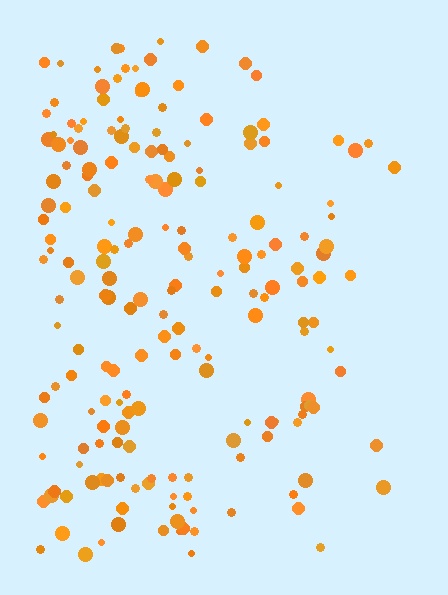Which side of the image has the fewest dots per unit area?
The right.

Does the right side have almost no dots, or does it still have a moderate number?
Still a moderate number, just noticeably fewer than the left.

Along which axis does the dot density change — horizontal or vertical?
Horizontal.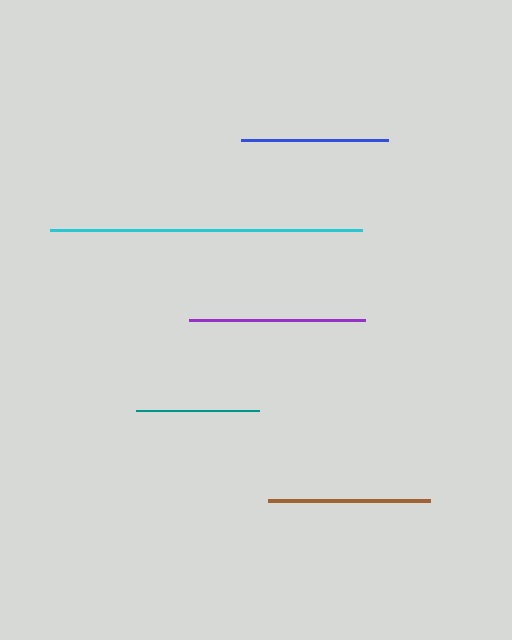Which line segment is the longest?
The cyan line is the longest at approximately 313 pixels.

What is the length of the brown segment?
The brown segment is approximately 162 pixels long.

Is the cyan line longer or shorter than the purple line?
The cyan line is longer than the purple line.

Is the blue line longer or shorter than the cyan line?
The cyan line is longer than the blue line.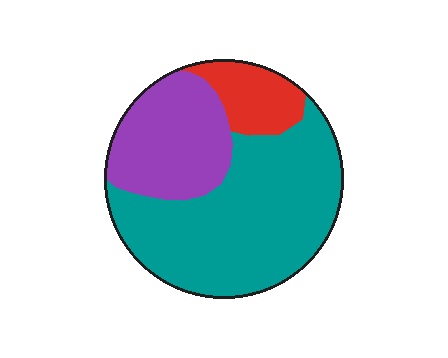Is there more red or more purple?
Purple.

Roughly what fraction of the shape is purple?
Purple takes up about one quarter (1/4) of the shape.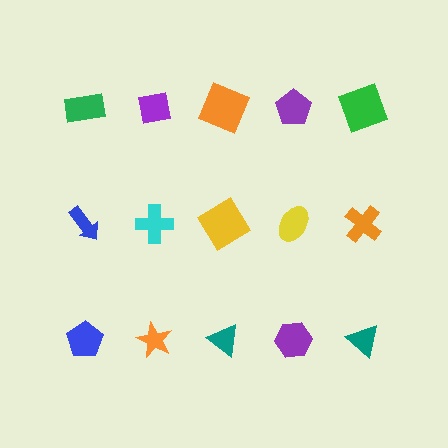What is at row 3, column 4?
A purple hexagon.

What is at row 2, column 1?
A blue arrow.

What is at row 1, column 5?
A green square.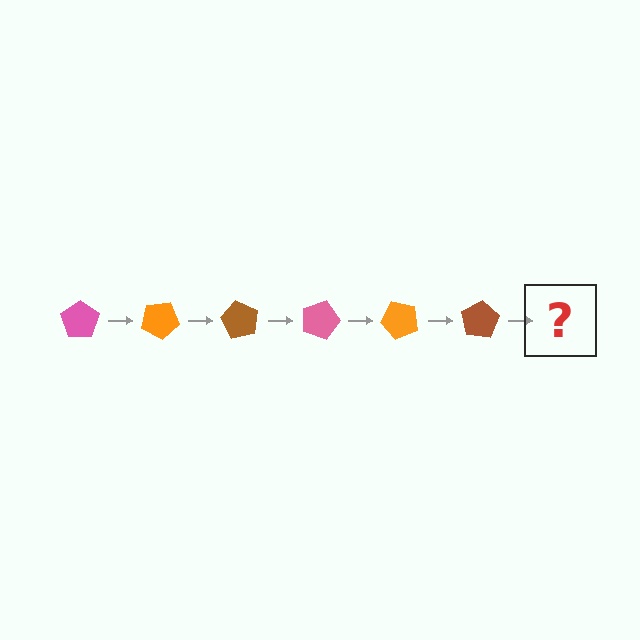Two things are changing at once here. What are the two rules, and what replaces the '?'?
The two rules are that it rotates 30 degrees each step and the color cycles through pink, orange, and brown. The '?' should be a pink pentagon, rotated 180 degrees from the start.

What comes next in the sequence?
The next element should be a pink pentagon, rotated 180 degrees from the start.